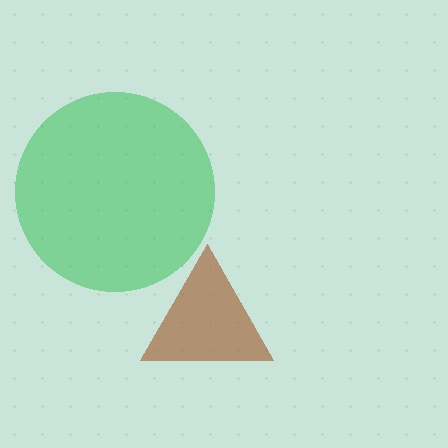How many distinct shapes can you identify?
There are 2 distinct shapes: a brown triangle, a green circle.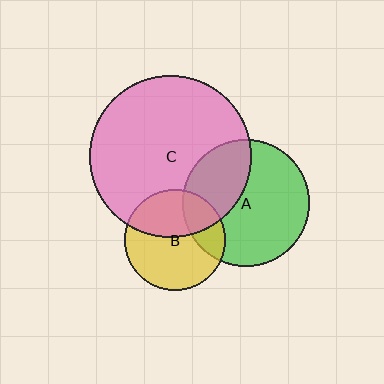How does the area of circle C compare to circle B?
Approximately 2.6 times.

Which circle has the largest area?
Circle C (pink).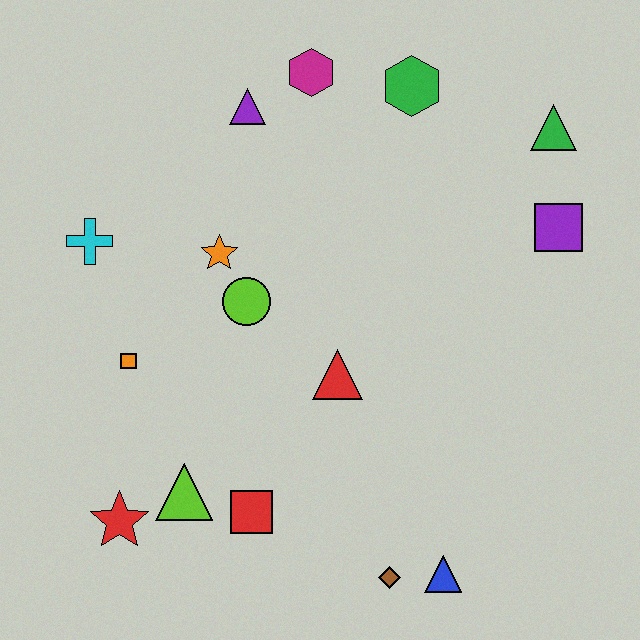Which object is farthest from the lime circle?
The green triangle is farthest from the lime circle.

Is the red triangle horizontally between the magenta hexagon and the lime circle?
No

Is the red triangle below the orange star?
Yes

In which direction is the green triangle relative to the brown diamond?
The green triangle is above the brown diamond.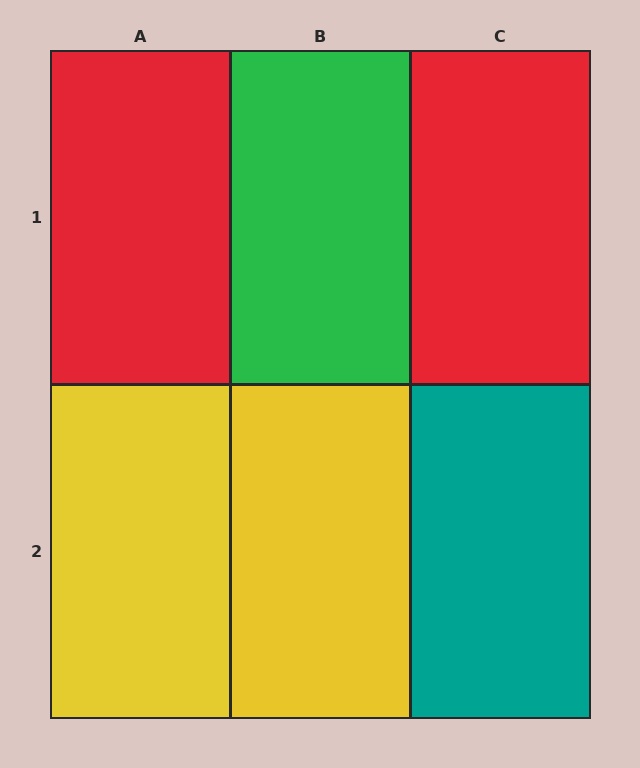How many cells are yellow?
2 cells are yellow.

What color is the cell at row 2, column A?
Yellow.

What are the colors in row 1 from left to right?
Red, green, red.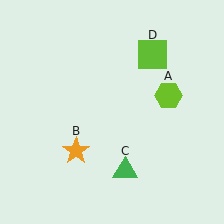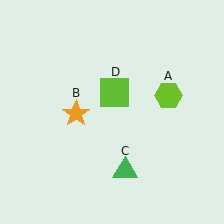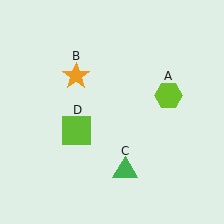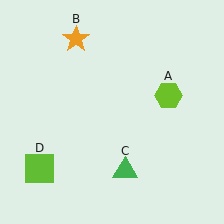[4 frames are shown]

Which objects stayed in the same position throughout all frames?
Lime hexagon (object A) and green triangle (object C) remained stationary.